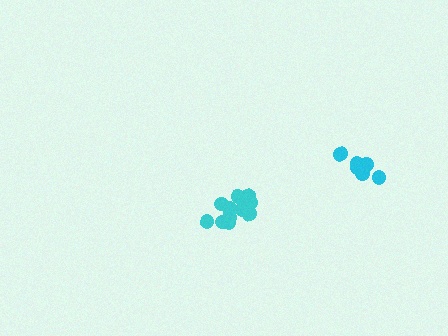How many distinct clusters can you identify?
There are 2 distinct clusters.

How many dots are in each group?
Group 1: 11 dots, Group 2: 6 dots (17 total).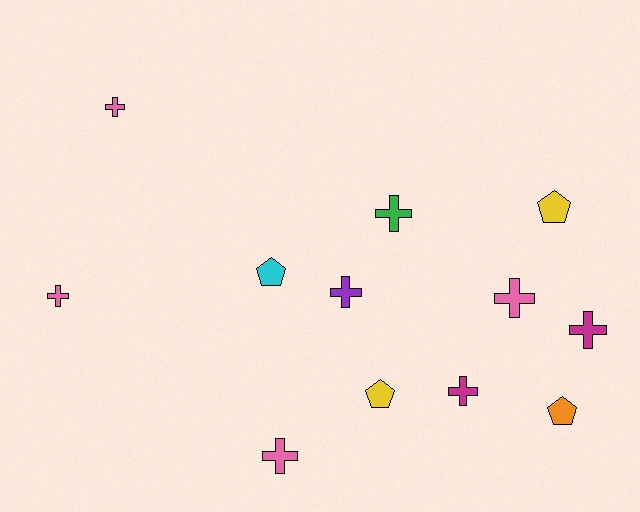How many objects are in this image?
There are 12 objects.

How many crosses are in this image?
There are 8 crosses.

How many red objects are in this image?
There are no red objects.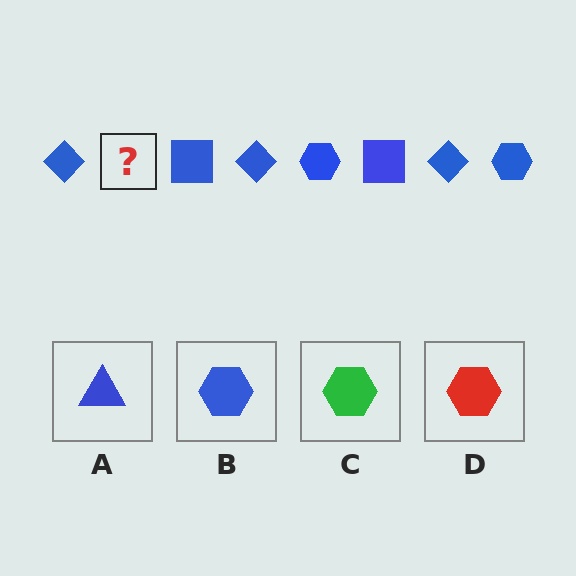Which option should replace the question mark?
Option B.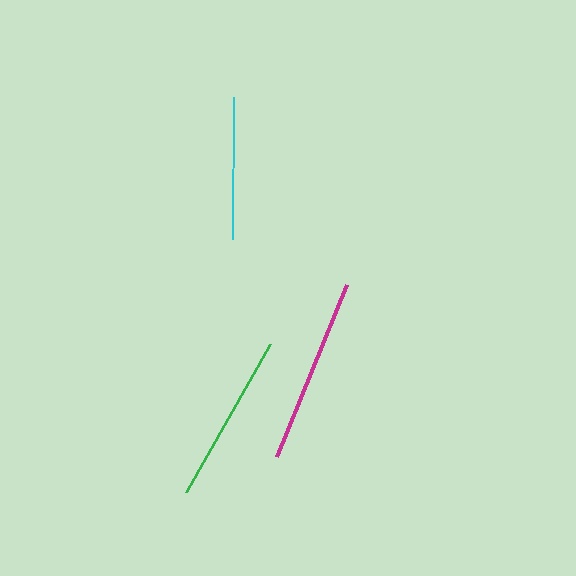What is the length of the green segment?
The green segment is approximately 170 pixels long.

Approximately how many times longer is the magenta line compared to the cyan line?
The magenta line is approximately 1.3 times the length of the cyan line.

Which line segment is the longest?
The magenta line is the longest at approximately 186 pixels.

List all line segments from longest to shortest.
From longest to shortest: magenta, green, cyan.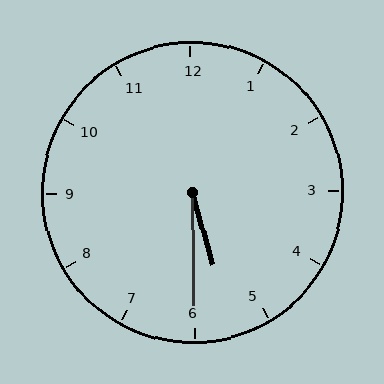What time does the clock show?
5:30.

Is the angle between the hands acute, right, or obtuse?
It is acute.